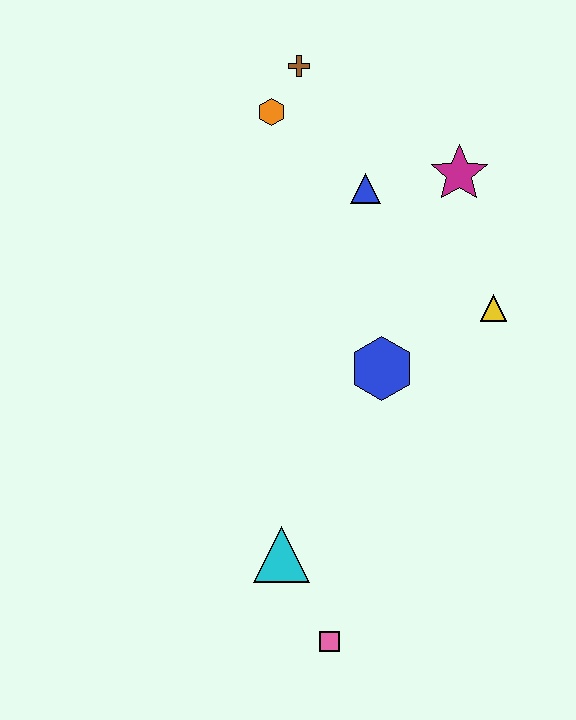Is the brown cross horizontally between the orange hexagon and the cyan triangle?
No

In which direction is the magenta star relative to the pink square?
The magenta star is above the pink square.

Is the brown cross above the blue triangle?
Yes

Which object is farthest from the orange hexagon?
The pink square is farthest from the orange hexagon.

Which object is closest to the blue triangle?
The magenta star is closest to the blue triangle.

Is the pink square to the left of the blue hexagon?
Yes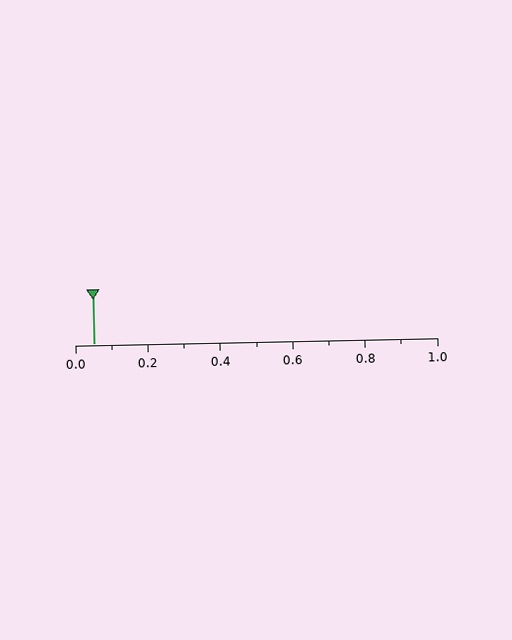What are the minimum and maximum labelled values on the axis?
The axis runs from 0.0 to 1.0.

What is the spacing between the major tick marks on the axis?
The major ticks are spaced 0.2 apart.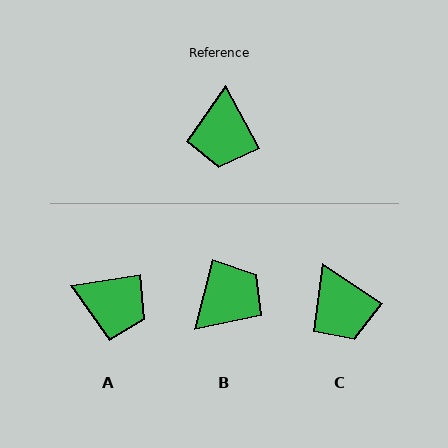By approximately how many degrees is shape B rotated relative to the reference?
Approximately 137 degrees counter-clockwise.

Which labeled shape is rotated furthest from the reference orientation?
B, about 137 degrees away.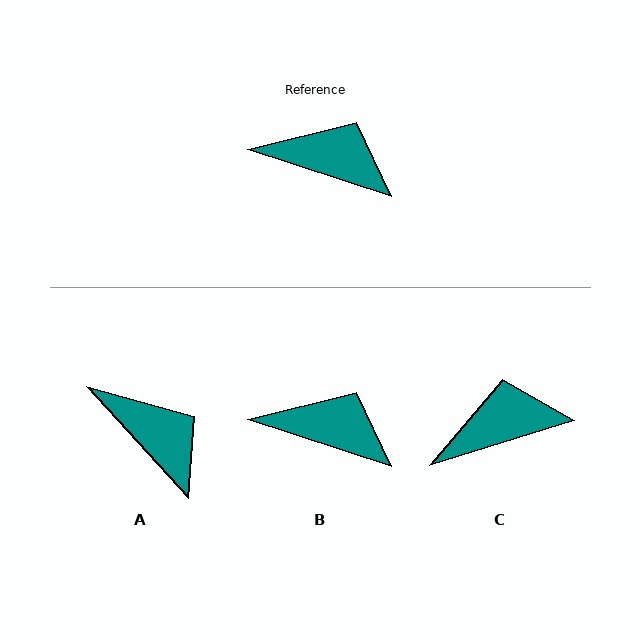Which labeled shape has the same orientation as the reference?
B.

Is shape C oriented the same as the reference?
No, it is off by about 36 degrees.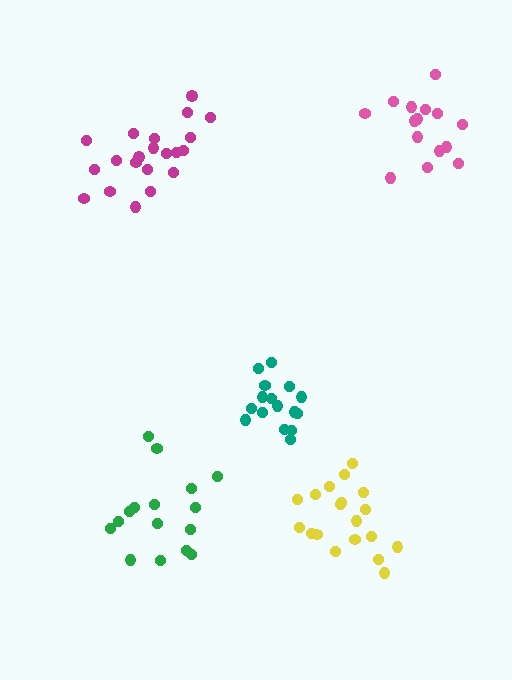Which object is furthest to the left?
The magenta cluster is leftmost.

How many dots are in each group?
Group 1: 16 dots, Group 2: 21 dots, Group 3: 19 dots, Group 4: 15 dots, Group 5: 16 dots (87 total).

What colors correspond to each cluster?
The clusters are colored: teal, magenta, yellow, pink, green.